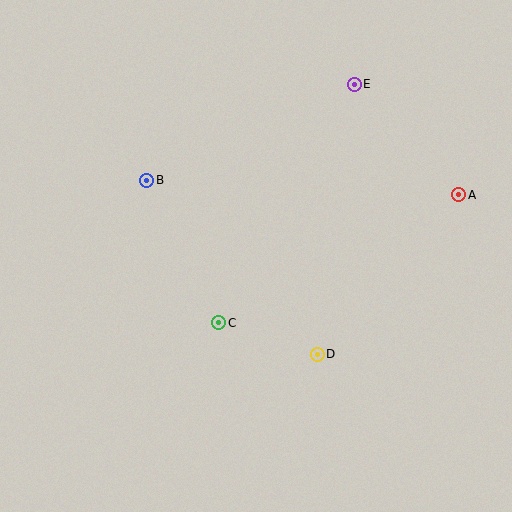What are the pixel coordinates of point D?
Point D is at (317, 354).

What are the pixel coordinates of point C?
Point C is at (219, 323).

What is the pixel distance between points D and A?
The distance between D and A is 213 pixels.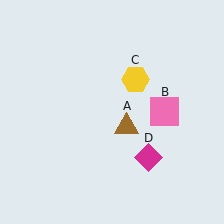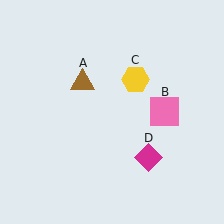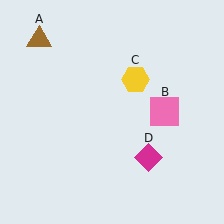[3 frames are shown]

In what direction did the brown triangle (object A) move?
The brown triangle (object A) moved up and to the left.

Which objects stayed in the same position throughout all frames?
Pink square (object B) and yellow hexagon (object C) and magenta diamond (object D) remained stationary.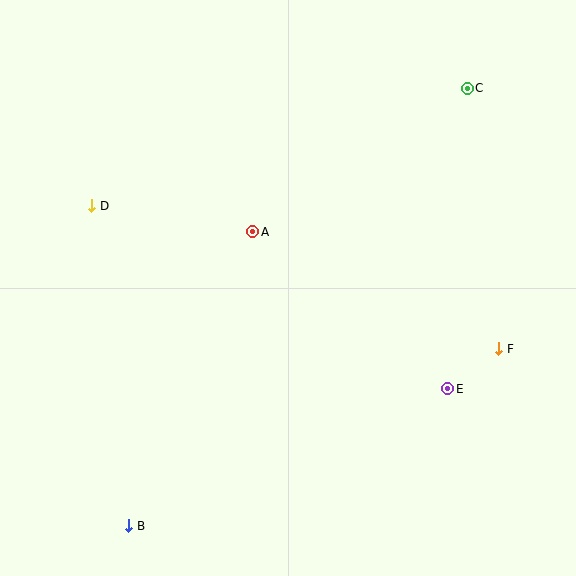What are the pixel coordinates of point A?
Point A is at (253, 232).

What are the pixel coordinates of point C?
Point C is at (467, 88).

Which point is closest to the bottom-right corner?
Point E is closest to the bottom-right corner.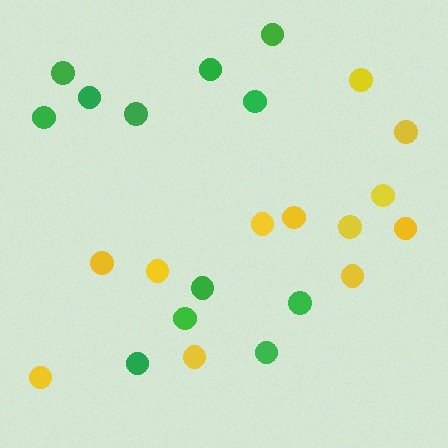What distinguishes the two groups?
There are 2 groups: one group of green circles (12) and one group of yellow circles (12).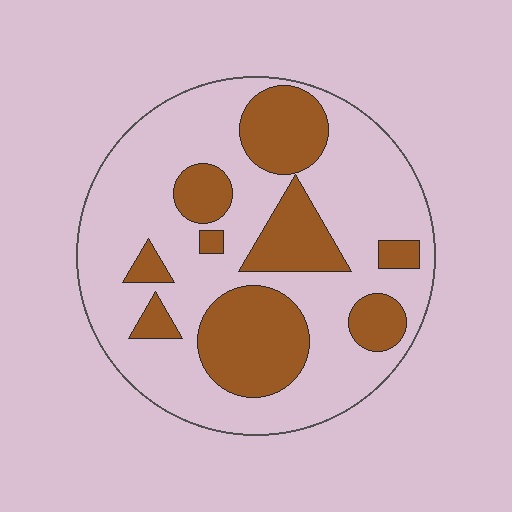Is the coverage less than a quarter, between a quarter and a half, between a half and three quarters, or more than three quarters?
Between a quarter and a half.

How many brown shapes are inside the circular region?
9.